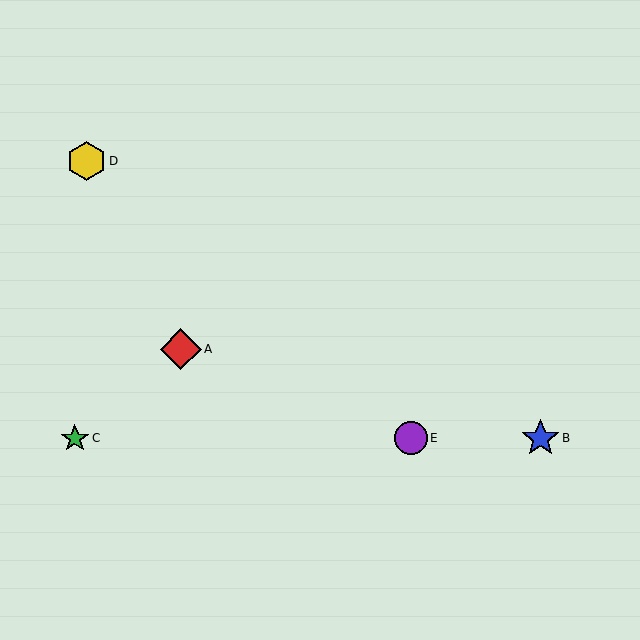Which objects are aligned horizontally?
Objects B, C, E are aligned horizontally.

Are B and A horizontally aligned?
No, B is at y≈438 and A is at y≈349.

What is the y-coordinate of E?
Object E is at y≈438.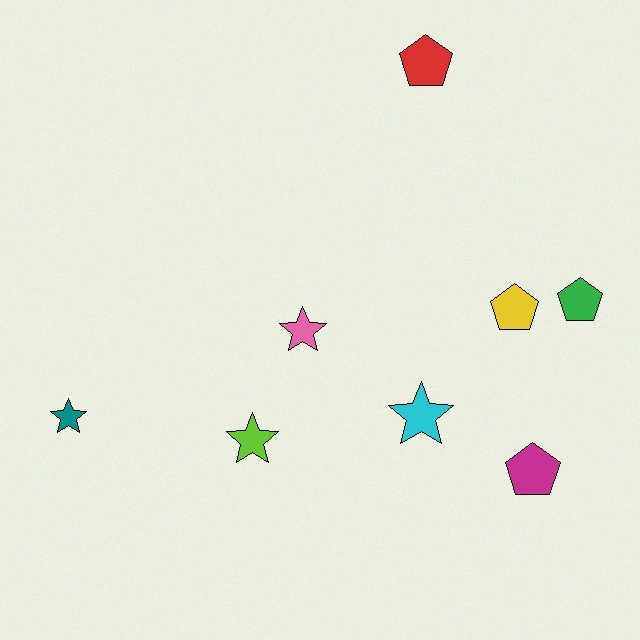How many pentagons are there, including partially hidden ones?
There are 4 pentagons.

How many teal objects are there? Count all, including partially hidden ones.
There is 1 teal object.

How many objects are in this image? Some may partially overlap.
There are 8 objects.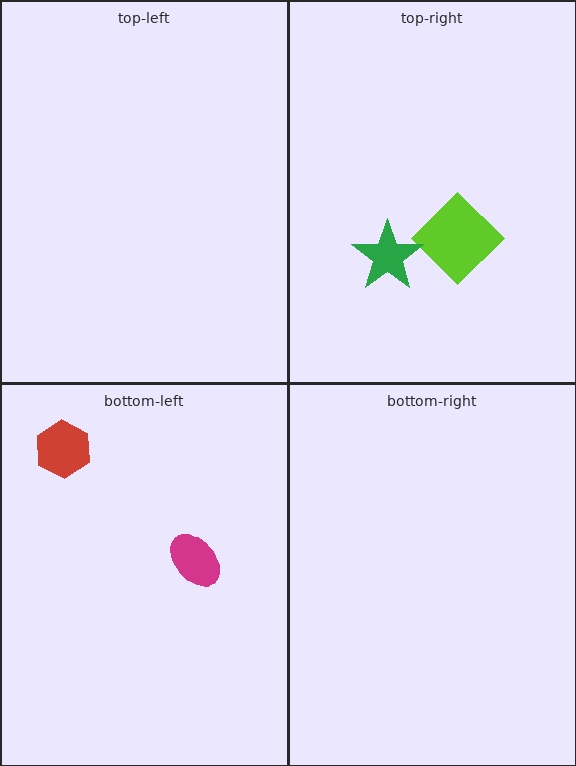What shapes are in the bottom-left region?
The magenta ellipse, the red hexagon.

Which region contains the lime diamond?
The top-right region.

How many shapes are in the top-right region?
2.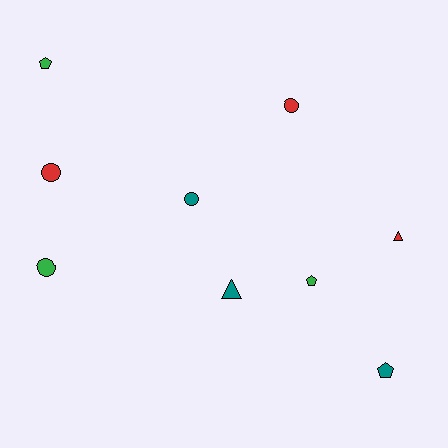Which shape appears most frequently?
Circle, with 4 objects.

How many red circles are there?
There are 2 red circles.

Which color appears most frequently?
Teal, with 3 objects.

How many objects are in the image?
There are 9 objects.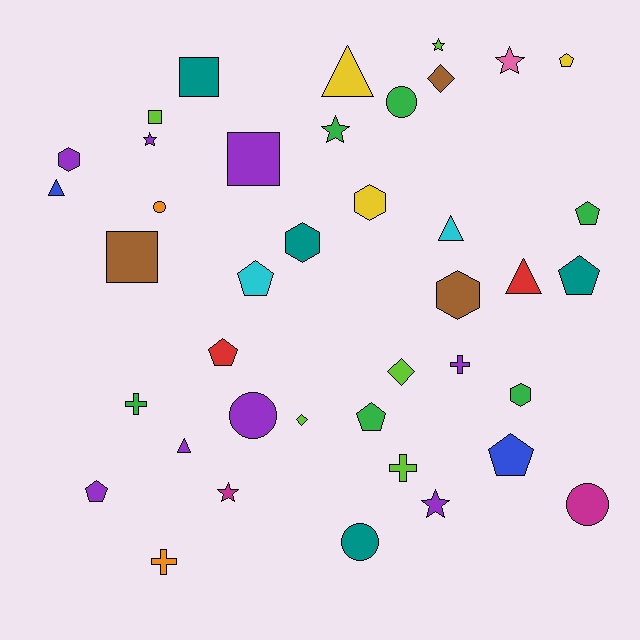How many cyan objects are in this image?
There are 2 cyan objects.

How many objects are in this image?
There are 40 objects.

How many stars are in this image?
There are 6 stars.